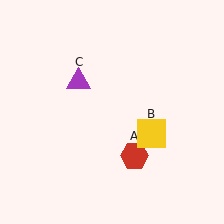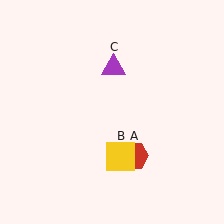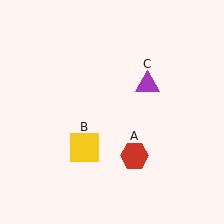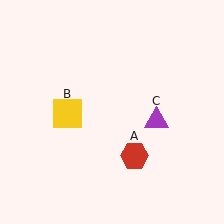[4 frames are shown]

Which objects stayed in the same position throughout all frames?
Red hexagon (object A) remained stationary.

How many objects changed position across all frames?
2 objects changed position: yellow square (object B), purple triangle (object C).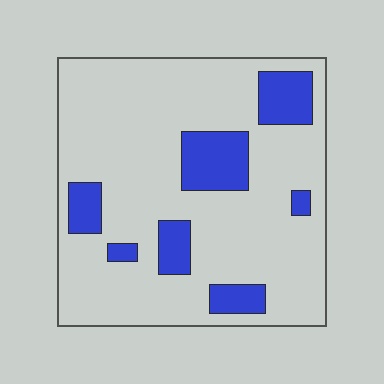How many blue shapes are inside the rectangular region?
7.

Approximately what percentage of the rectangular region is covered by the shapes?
Approximately 20%.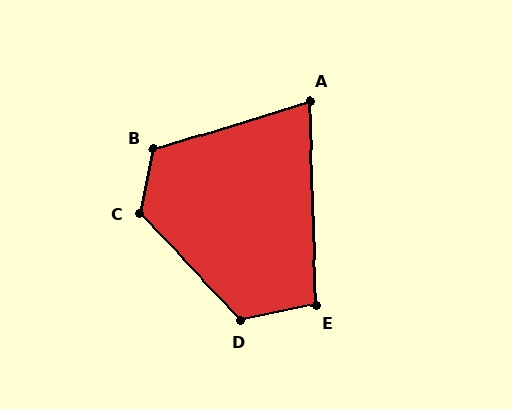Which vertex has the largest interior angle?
C, at approximately 125 degrees.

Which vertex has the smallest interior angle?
A, at approximately 75 degrees.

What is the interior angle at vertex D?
Approximately 122 degrees (obtuse).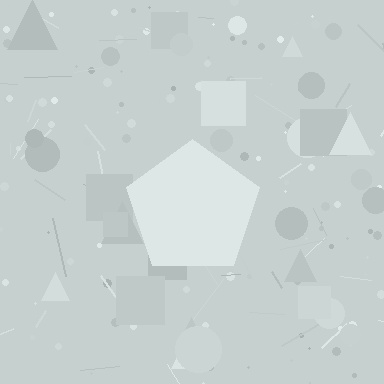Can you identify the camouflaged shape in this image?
The camouflaged shape is a pentagon.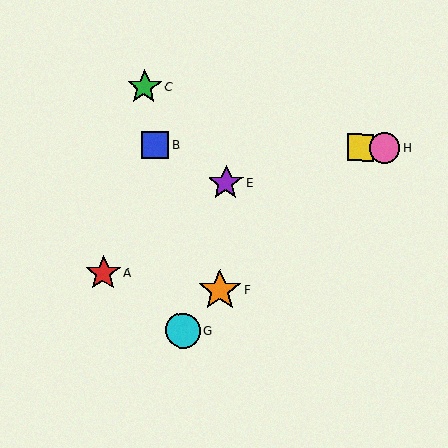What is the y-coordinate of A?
Object A is at y≈273.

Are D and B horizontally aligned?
Yes, both are at y≈147.